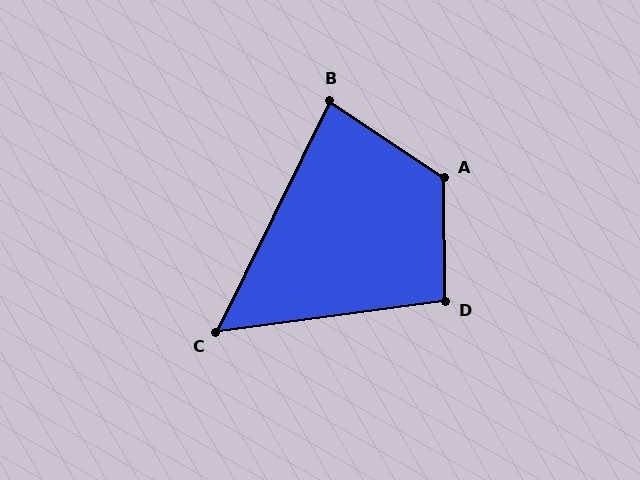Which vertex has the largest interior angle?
A, at approximately 124 degrees.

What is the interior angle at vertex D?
Approximately 98 degrees (obtuse).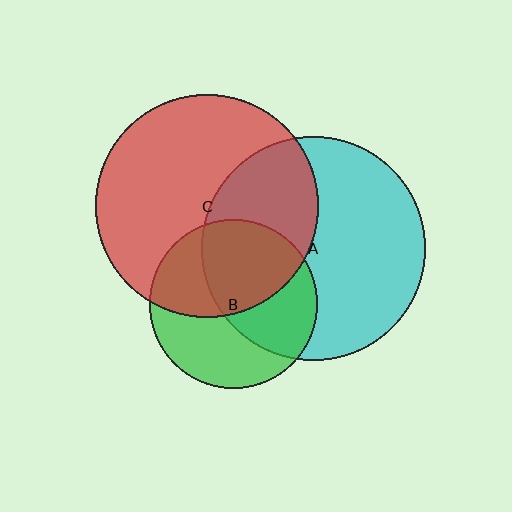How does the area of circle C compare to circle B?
Approximately 1.8 times.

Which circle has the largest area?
Circle A (cyan).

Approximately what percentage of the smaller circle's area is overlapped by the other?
Approximately 40%.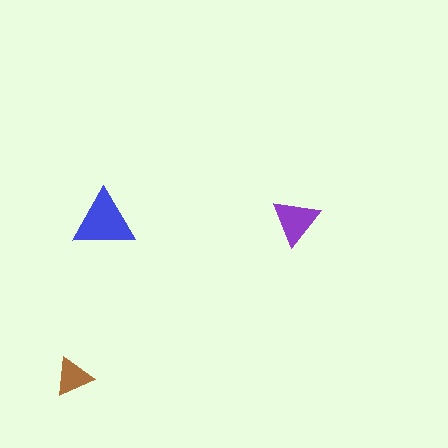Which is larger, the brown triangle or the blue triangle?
The blue one.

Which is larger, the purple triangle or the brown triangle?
The purple one.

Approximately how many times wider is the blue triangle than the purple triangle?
About 1.5 times wider.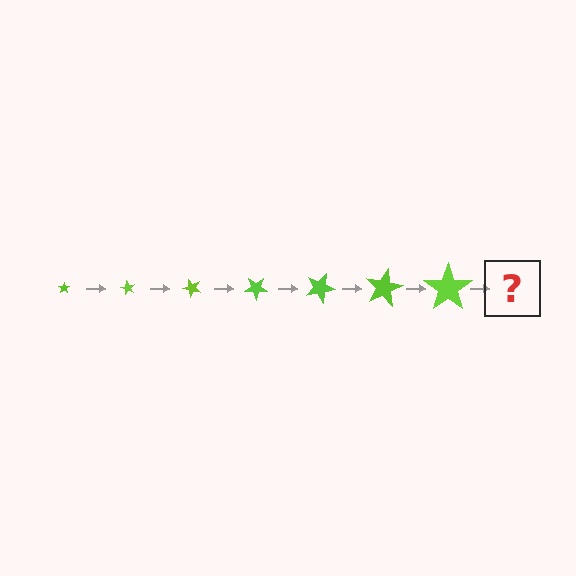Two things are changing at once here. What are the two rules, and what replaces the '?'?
The two rules are that the star grows larger each step and it rotates 60 degrees each step. The '?' should be a star, larger than the previous one and rotated 420 degrees from the start.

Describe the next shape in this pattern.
It should be a star, larger than the previous one and rotated 420 degrees from the start.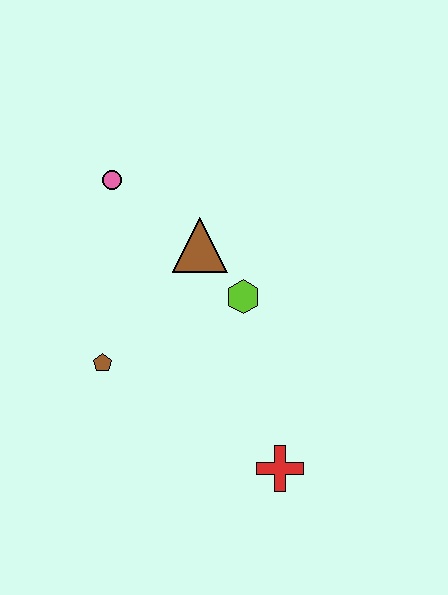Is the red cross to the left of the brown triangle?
No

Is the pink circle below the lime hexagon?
No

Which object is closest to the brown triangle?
The lime hexagon is closest to the brown triangle.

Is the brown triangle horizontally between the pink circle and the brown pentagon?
No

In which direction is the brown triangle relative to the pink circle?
The brown triangle is to the right of the pink circle.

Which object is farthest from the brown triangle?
The red cross is farthest from the brown triangle.